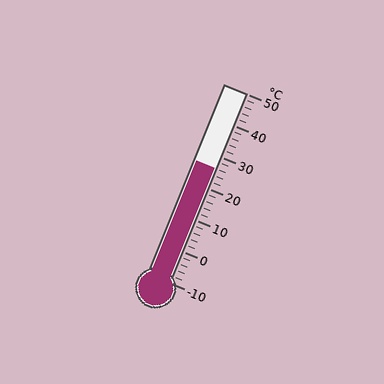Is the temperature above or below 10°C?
The temperature is above 10°C.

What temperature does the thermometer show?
The thermometer shows approximately 26°C.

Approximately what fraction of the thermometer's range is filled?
The thermometer is filled to approximately 60% of its range.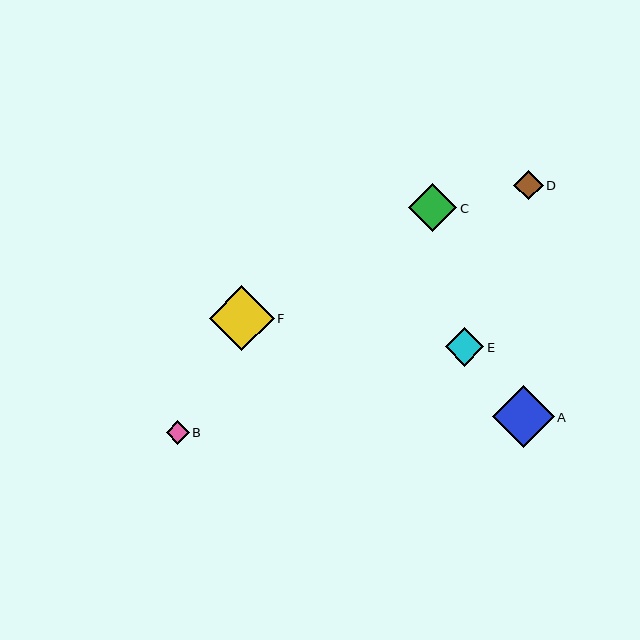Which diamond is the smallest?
Diamond B is the smallest with a size of approximately 23 pixels.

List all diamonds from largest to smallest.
From largest to smallest: F, A, C, E, D, B.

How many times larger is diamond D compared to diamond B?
Diamond D is approximately 1.3 times the size of diamond B.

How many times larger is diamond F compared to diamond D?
Diamond F is approximately 2.2 times the size of diamond D.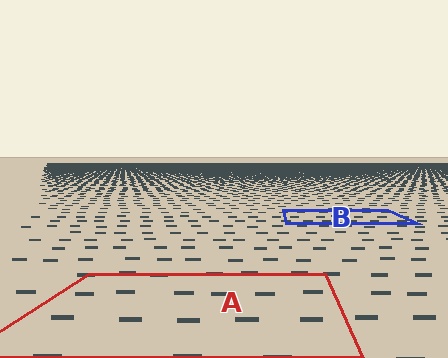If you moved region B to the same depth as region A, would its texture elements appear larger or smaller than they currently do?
They would appear larger. At a closer depth, the same texture elements are projected at a bigger on-screen size.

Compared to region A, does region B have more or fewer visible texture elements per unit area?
Region B has more texture elements per unit area — they are packed more densely because it is farther away.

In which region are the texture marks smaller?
The texture marks are smaller in region B, because it is farther away.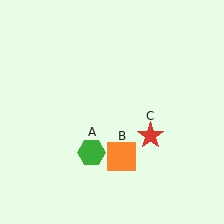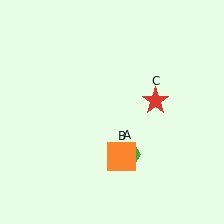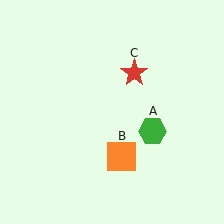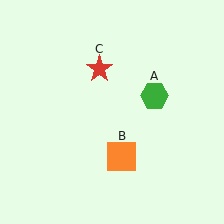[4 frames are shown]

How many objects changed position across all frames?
2 objects changed position: green hexagon (object A), red star (object C).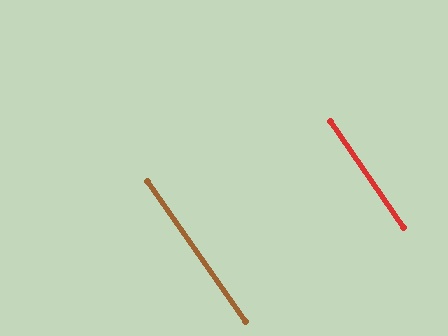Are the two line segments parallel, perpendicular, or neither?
Parallel — their directions differ by only 0.3°.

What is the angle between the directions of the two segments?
Approximately 0 degrees.